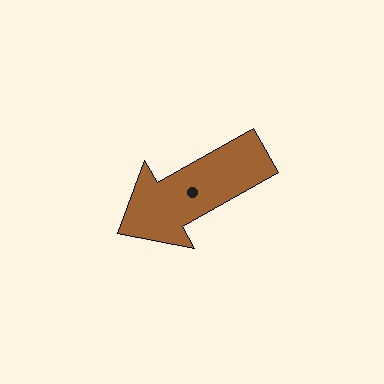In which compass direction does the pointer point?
Southwest.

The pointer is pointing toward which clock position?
Roughly 8 o'clock.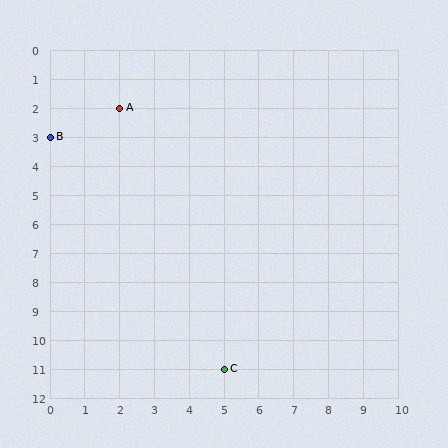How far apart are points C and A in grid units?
Points C and A are 3 columns and 9 rows apart (about 9.5 grid units diagonally).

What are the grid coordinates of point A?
Point A is at grid coordinates (2, 2).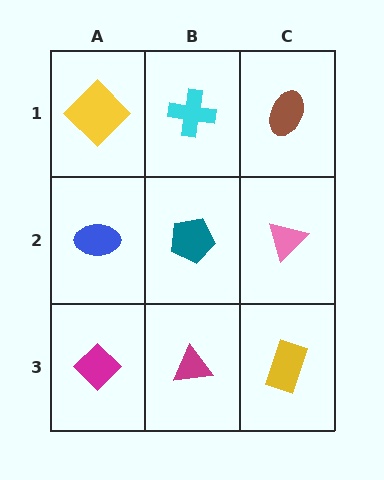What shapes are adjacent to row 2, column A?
A yellow diamond (row 1, column A), a magenta diamond (row 3, column A), a teal pentagon (row 2, column B).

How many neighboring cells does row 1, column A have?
2.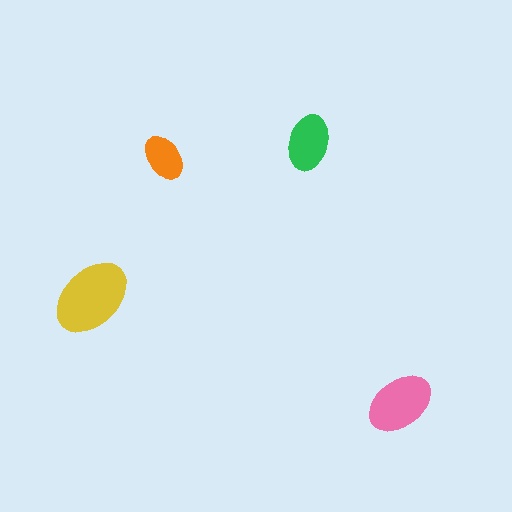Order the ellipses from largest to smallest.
the yellow one, the pink one, the green one, the orange one.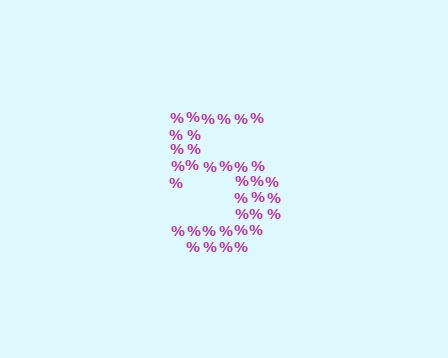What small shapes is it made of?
It is made of small percent signs.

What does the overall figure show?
The overall figure shows the digit 5.